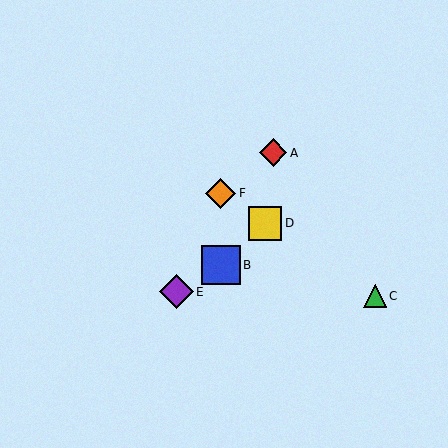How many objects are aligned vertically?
2 objects (B, F) are aligned vertically.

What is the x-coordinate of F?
Object F is at x≈221.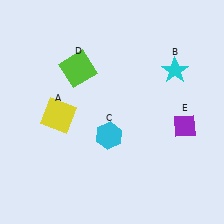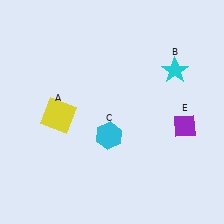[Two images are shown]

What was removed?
The lime square (D) was removed in Image 2.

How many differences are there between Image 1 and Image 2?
There is 1 difference between the two images.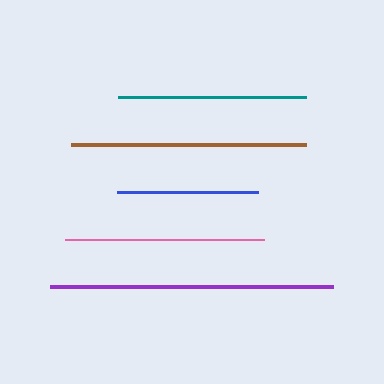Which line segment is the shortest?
The blue line is the shortest at approximately 141 pixels.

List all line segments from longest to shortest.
From longest to shortest: purple, brown, pink, teal, blue.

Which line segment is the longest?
The purple line is the longest at approximately 283 pixels.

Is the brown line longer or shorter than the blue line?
The brown line is longer than the blue line.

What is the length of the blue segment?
The blue segment is approximately 141 pixels long.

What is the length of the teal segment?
The teal segment is approximately 188 pixels long.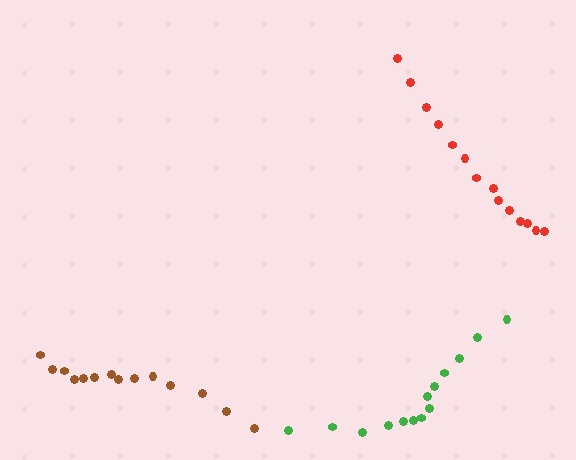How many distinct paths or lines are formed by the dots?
There are 3 distinct paths.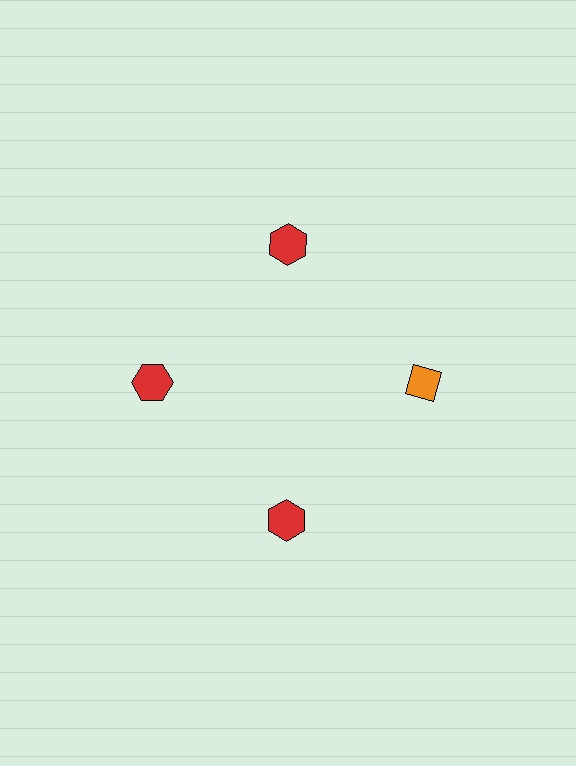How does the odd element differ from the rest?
It differs in both color (orange instead of red) and shape (diamond instead of hexagon).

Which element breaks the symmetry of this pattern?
The orange diamond at roughly the 3 o'clock position breaks the symmetry. All other shapes are red hexagons.